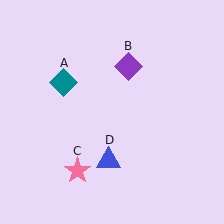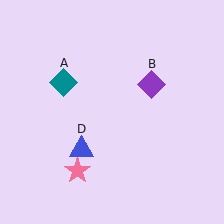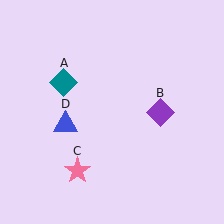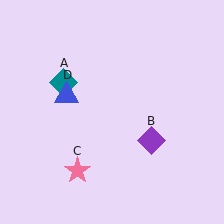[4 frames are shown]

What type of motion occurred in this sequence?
The purple diamond (object B), blue triangle (object D) rotated clockwise around the center of the scene.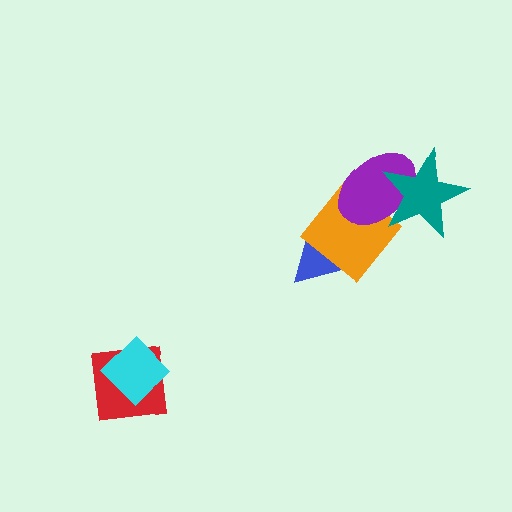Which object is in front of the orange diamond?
The purple ellipse is in front of the orange diamond.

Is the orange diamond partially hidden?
Yes, it is partially covered by another shape.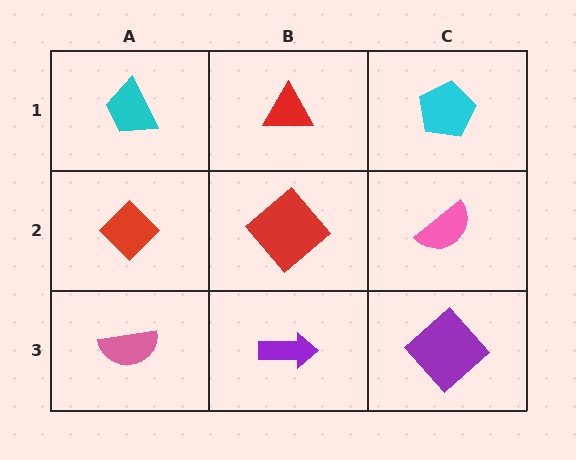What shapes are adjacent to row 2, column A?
A cyan trapezoid (row 1, column A), a pink semicircle (row 3, column A), a red diamond (row 2, column B).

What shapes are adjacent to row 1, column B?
A red diamond (row 2, column B), a cyan trapezoid (row 1, column A), a cyan pentagon (row 1, column C).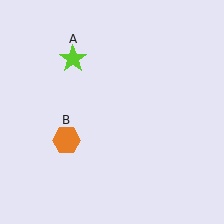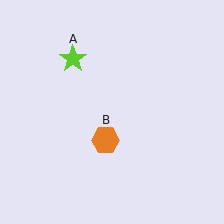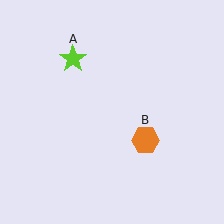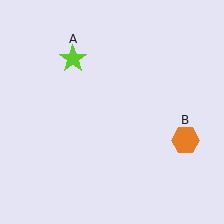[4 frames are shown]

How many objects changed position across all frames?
1 object changed position: orange hexagon (object B).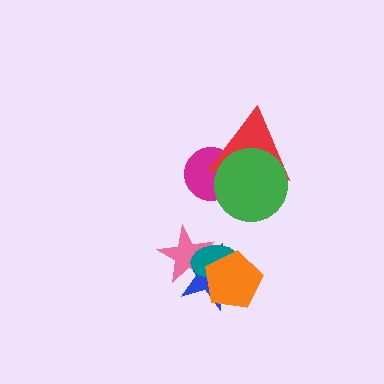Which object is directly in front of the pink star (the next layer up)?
The teal ellipse is directly in front of the pink star.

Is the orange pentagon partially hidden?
No, no other shape covers it.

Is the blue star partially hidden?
Yes, it is partially covered by another shape.